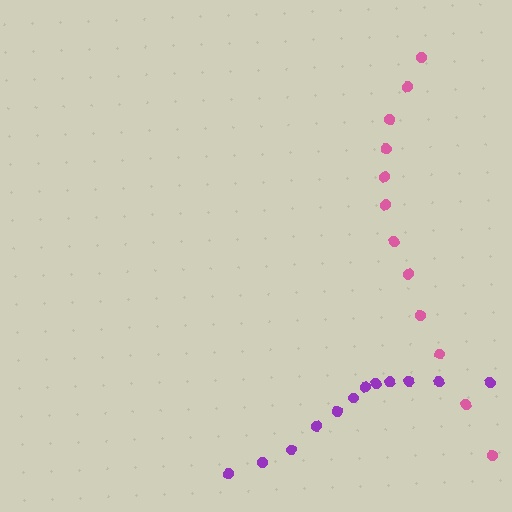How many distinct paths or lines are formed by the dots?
There are 2 distinct paths.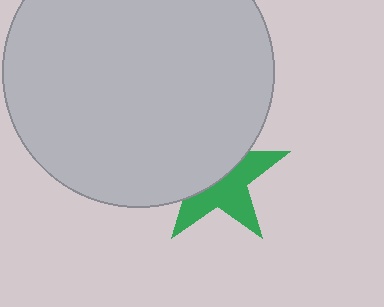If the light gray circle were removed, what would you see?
You would see the complete green star.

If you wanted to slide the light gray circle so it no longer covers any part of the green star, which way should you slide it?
Slide it up — that is the most direct way to separate the two shapes.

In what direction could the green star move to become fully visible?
The green star could move down. That would shift it out from behind the light gray circle entirely.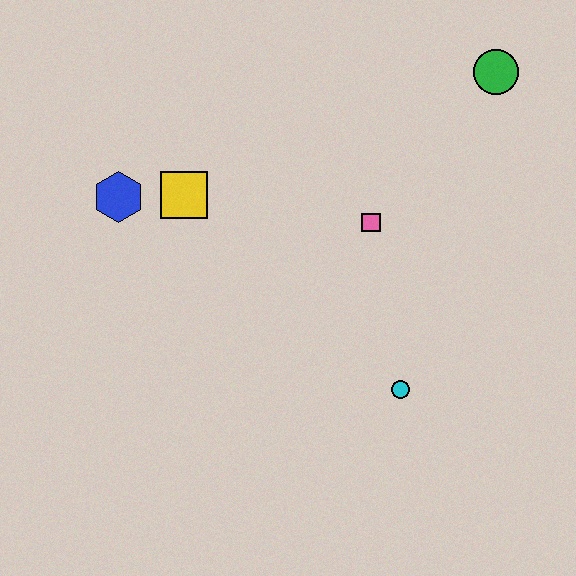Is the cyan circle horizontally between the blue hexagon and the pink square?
No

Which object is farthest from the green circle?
The blue hexagon is farthest from the green circle.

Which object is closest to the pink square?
The cyan circle is closest to the pink square.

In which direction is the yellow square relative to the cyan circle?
The yellow square is to the left of the cyan circle.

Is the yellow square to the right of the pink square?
No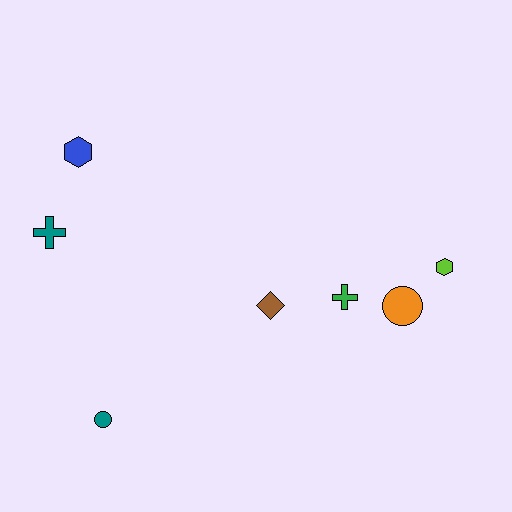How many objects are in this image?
There are 7 objects.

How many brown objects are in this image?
There is 1 brown object.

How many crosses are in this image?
There are 2 crosses.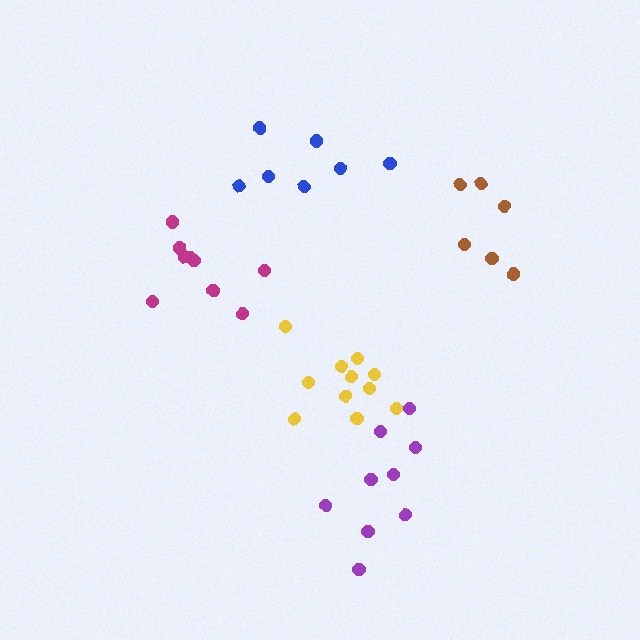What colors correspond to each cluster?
The clusters are colored: magenta, yellow, blue, purple, brown.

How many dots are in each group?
Group 1: 9 dots, Group 2: 11 dots, Group 3: 7 dots, Group 4: 9 dots, Group 5: 6 dots (42 total).